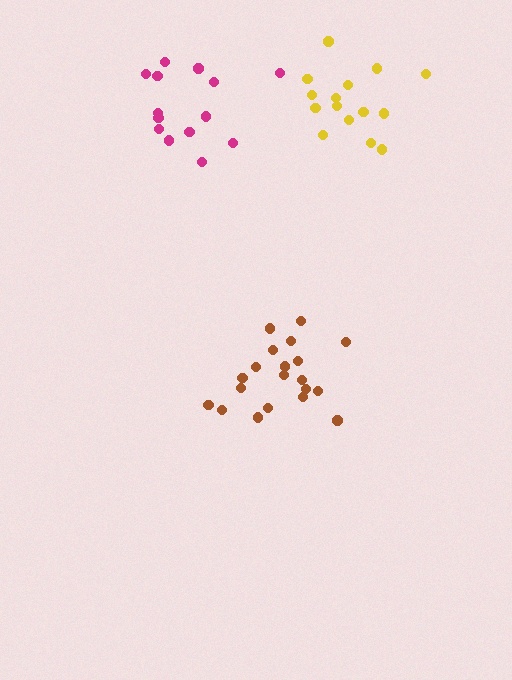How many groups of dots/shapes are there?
There are 3 groups.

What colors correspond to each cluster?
The clusters are colored: brown, magenta, yellow.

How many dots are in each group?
Group 1: 20 dots, Group 2: 14 dots, Group 3: 15 dots (49 total).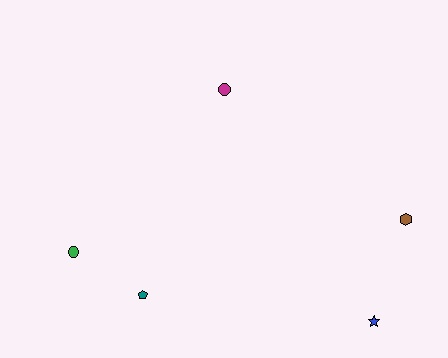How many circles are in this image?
There are 2 circles.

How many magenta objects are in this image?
There is 1 magenta object.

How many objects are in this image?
There are 5 objects.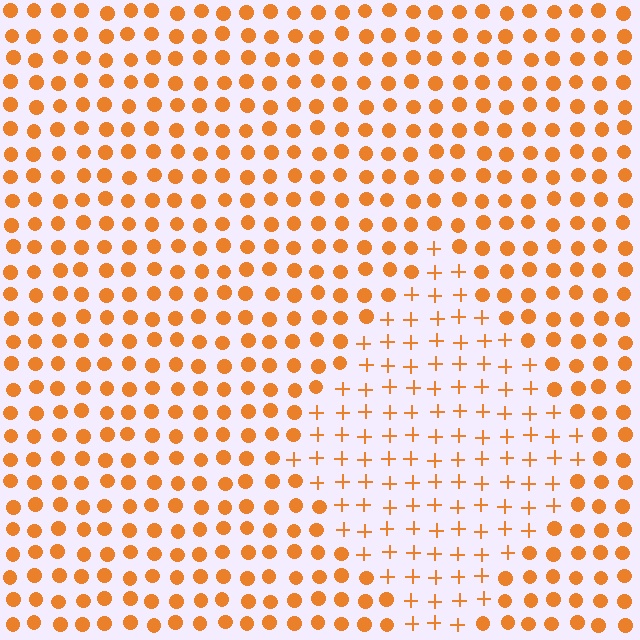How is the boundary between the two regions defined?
The boundary is defined by a change in element shape: plus signs inside vs. circles outside. All elements share the same color and spacing.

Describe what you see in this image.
The image is filled with small orange elements arranged in a uniform grid. A diamond-shaped region contains plus signs, while the surrounding area contains circles. The boundary is defined purely by the change in element shape.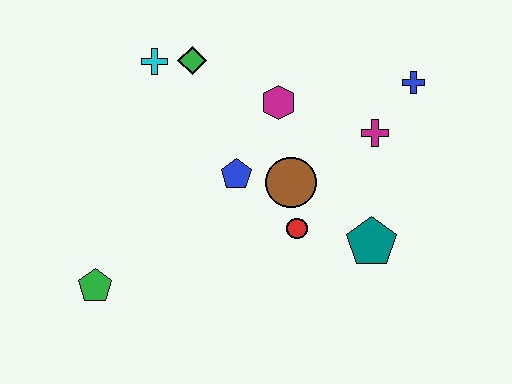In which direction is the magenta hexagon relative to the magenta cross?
The magenta hexagon is to the left of the magenta cross.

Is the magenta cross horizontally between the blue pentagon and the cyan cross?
No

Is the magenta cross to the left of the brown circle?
No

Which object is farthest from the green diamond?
The teal pentagon is farthest from the green diamond.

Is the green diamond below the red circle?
No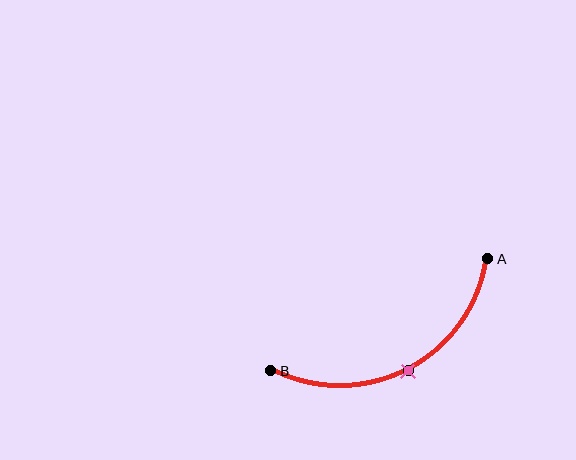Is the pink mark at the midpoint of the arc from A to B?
Yes. The pink mark lies on the arc at equal arc-length from both A and B — it is the arc midpoint.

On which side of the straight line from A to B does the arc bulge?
The arc bulges below the straight line connecting A and B.